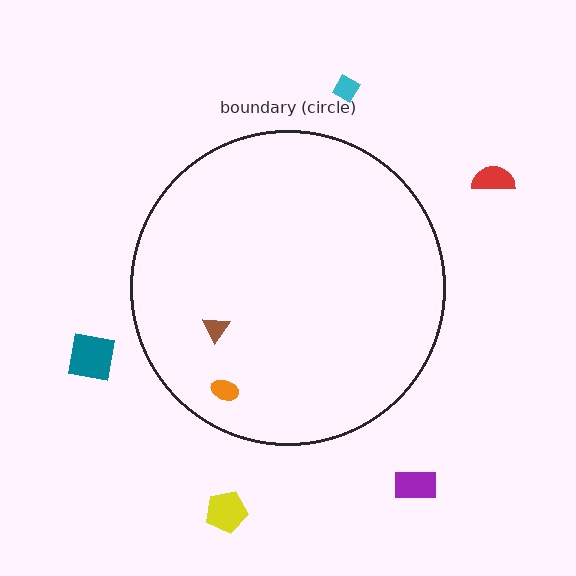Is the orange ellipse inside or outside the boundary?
Inside.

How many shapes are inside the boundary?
2 inside, 5 outside.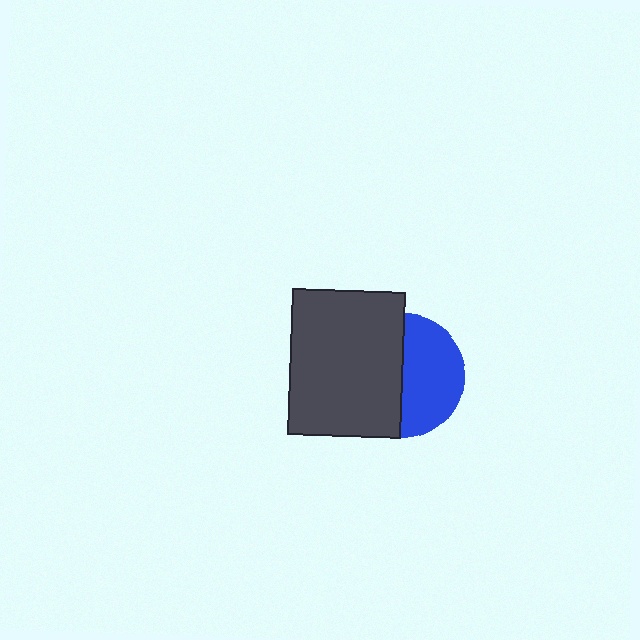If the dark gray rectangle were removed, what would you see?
You would see the complete blue circle.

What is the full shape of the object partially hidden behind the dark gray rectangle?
The partially hidden object is a blue circle.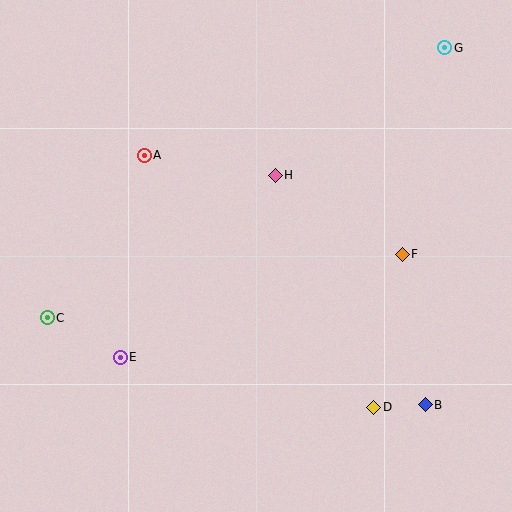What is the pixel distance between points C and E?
The distance between C and E is 83 pixels.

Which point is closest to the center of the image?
Point H at (275, 175) is closest to the center.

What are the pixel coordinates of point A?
Point A is at (144, 155).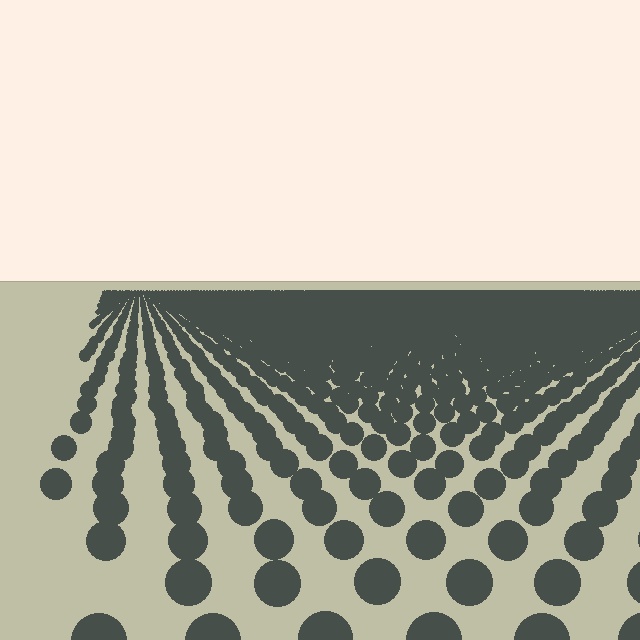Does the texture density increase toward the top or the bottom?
Density increases toward the top.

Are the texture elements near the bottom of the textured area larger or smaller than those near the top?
Larger. Near the bottom, elements are closer to the viewer and appear at a bigger on-screen size.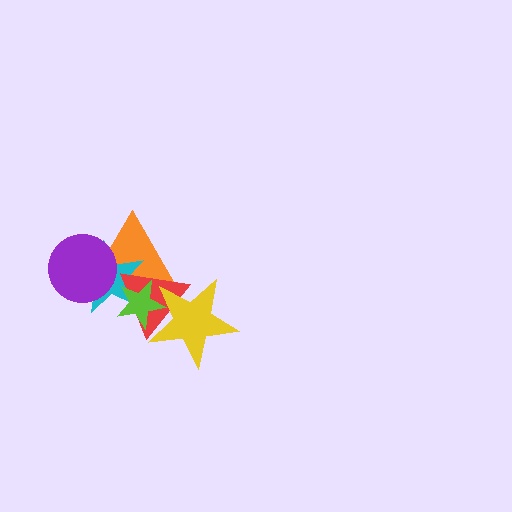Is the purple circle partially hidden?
No, no other shape covers it.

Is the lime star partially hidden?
Yes, it is partially covered by another shape.